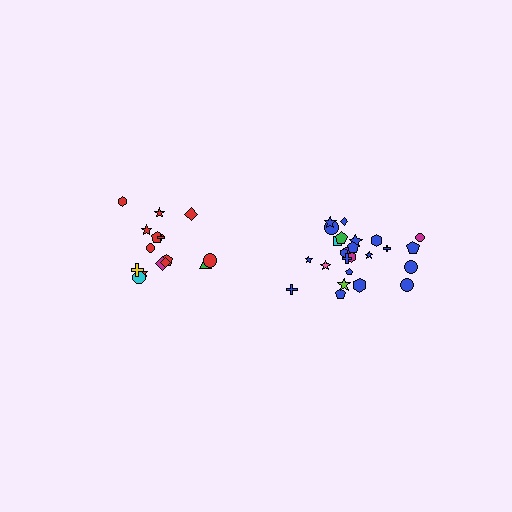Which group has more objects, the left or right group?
The right group.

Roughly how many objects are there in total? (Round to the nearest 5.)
Roughly 40 objects in total.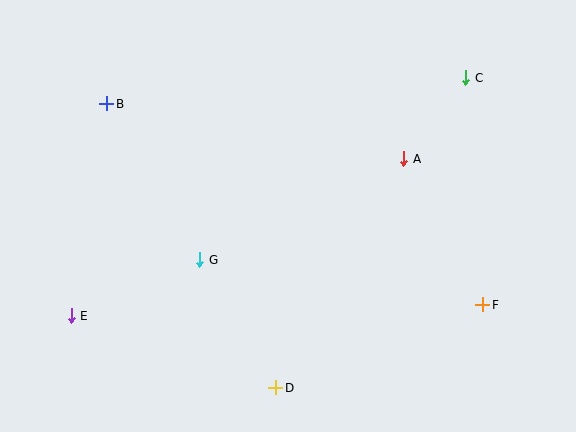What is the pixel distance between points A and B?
The distance between A and B is 302 pixels.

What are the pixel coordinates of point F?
Point F is at (483, 305).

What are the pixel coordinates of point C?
Point C is at (466, 78).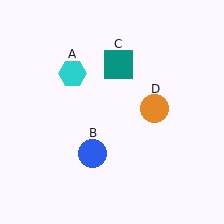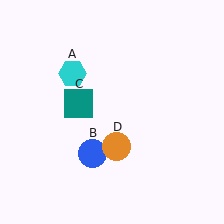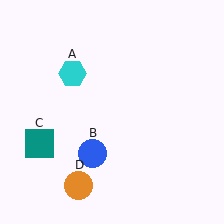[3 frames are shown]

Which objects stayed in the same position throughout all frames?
Cyan hexagon (object A) and blue circle (object B) remained stationary.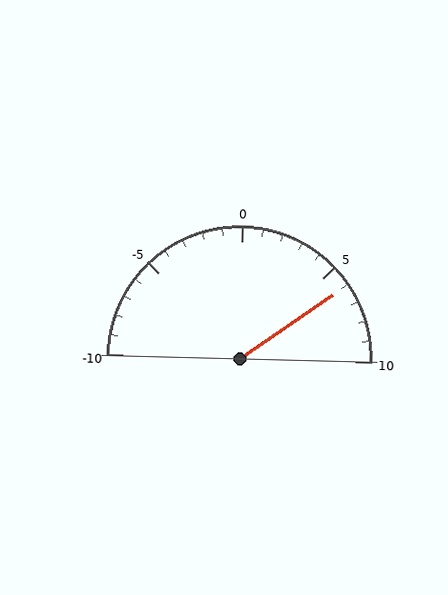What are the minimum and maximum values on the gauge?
The gauge ranges from -10 to 10.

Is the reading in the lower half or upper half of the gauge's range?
The reading is in the upper half of the range (-10 to 10).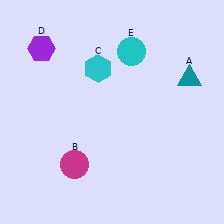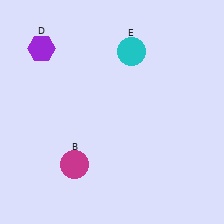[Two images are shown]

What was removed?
The teal triangle (A), the cyan hexagon (C) were removed in Image 2.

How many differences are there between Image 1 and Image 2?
There are 2 differences between the two images.